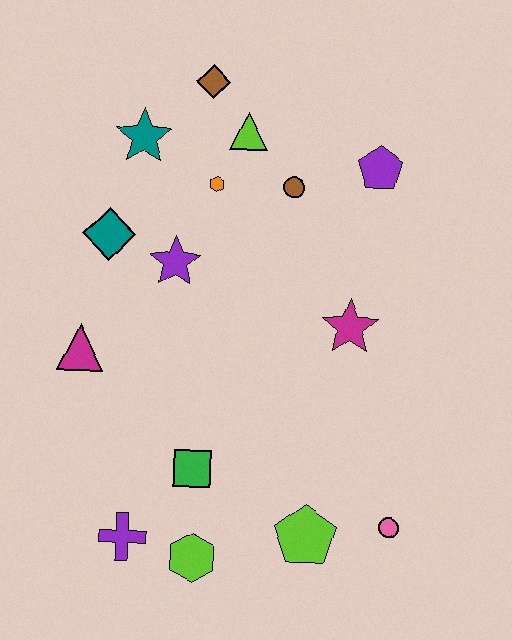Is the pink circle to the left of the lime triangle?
No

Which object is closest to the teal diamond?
The purple star is closest to the teal diamond.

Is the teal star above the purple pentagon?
Yes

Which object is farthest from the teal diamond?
The pink circle is farthest from the teal diamond.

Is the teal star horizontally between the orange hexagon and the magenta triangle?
Yes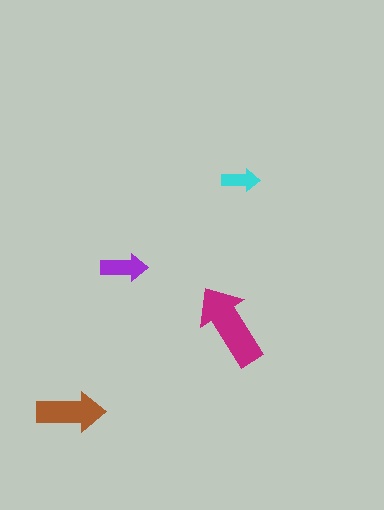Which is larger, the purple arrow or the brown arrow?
The brown one.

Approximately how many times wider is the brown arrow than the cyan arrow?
About 2 times wider.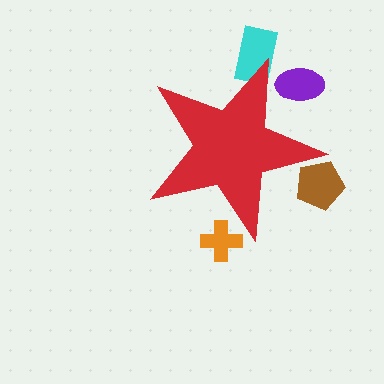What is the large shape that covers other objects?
A red star.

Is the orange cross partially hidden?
Yes, the orange cross is partially hidden behind the red star.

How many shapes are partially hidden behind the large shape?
4 shapes are partially hidden.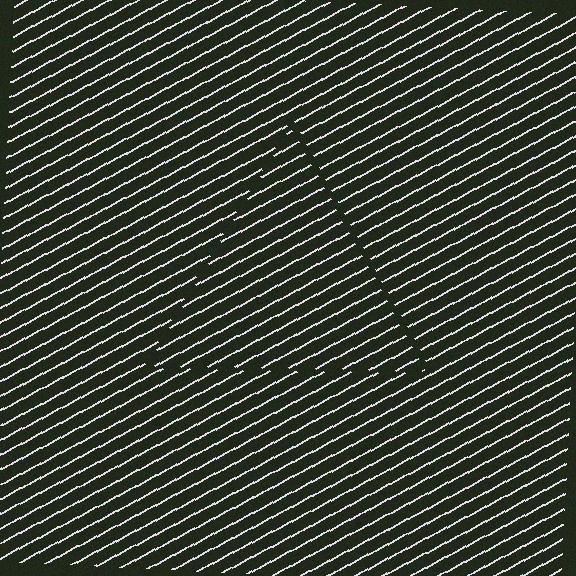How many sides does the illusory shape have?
3 sides — the line-ends trace a triangle.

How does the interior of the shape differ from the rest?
The interior of the shape contains the same grating, shifted by half a period — the contour is defined by the phase discontinuity where line-ends from the inner and outer gratings abut.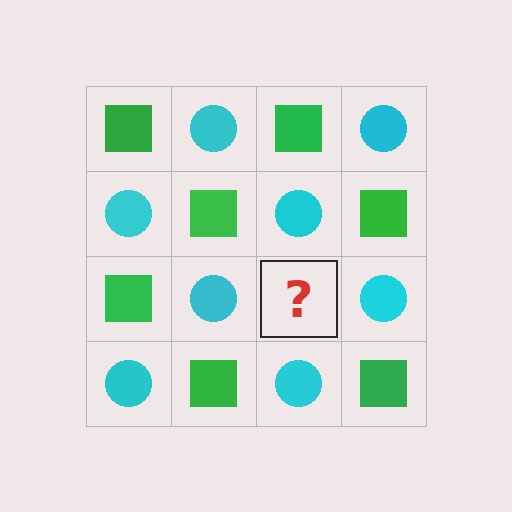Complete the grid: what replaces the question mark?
The question mark should be replaced with a green square.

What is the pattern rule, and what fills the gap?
The rule is that it alternates green square and cyan circle in a checkerboard pattern. The gap should be filled with a green square.